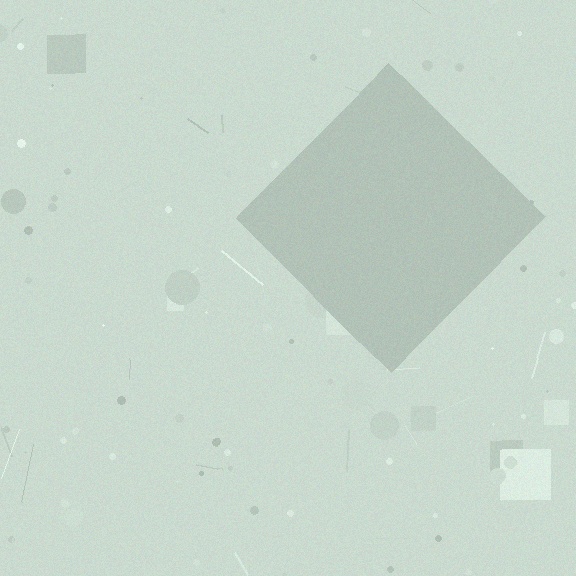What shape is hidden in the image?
A diamond is hidden in the image.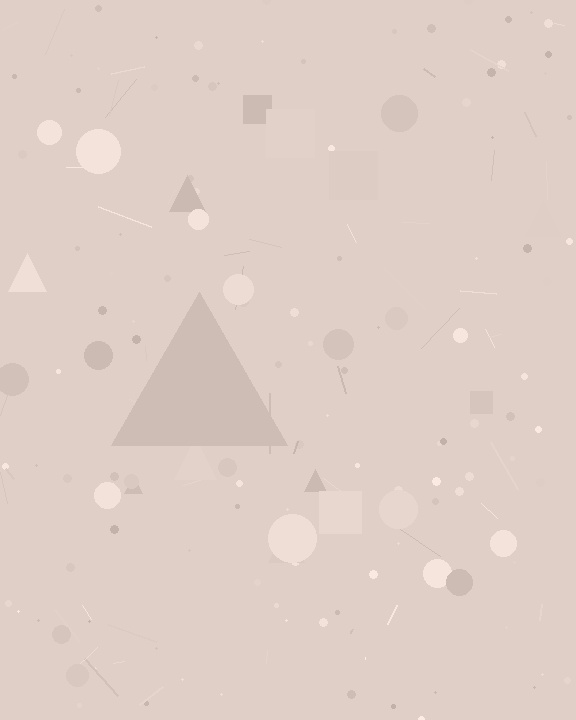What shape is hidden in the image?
A triangle is hidden in the image.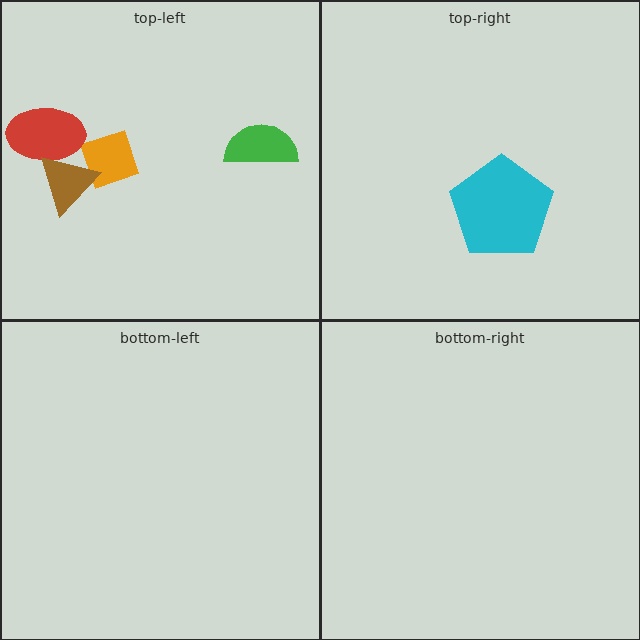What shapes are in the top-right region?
The cyan pentagon.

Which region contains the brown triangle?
The top-left region.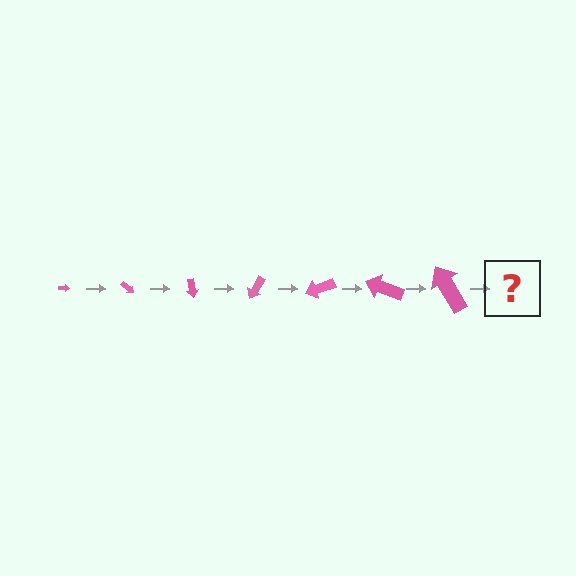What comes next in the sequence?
The next element should be an arrow, larger than the previous one and rotated 280 degrees from the start.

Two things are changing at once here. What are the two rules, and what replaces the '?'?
The two rules are that the arrow grows larger each step and it rotates 40 degrees each step. The '?' should be an arrow, larger than the previous one and rotated 280 degrees from the start.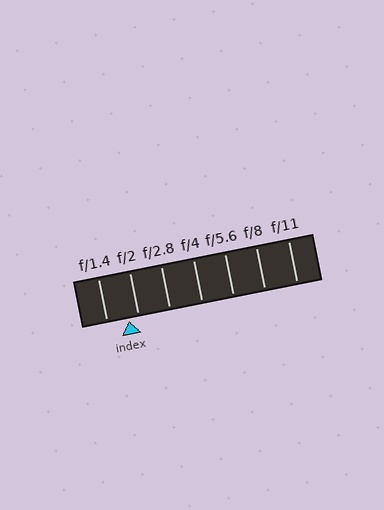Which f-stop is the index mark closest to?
The index mark is closest to f/2.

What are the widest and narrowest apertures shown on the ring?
The widest aperture shown is f/1.4 and the narrowest is f/11.